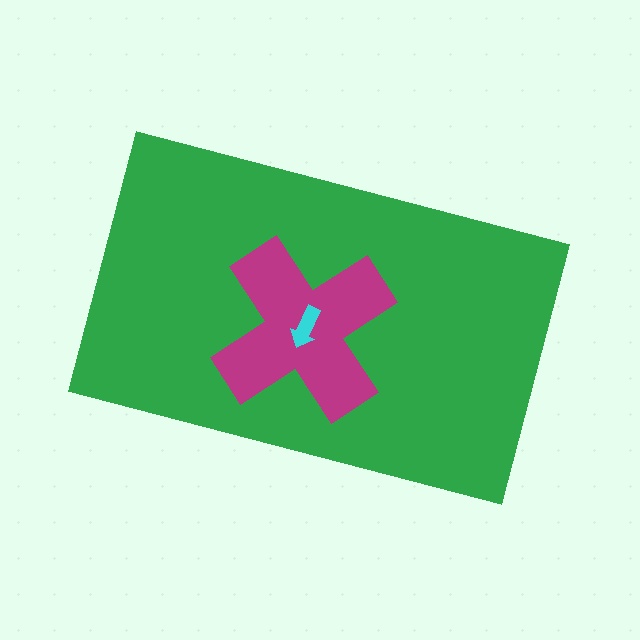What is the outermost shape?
The green rectangle.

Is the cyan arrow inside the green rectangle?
Yes.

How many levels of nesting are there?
3.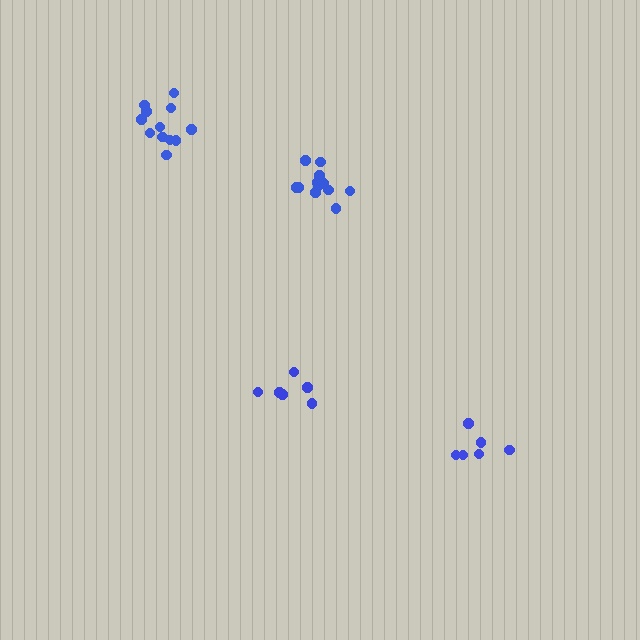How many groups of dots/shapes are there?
There are 4 groups.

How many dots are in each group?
Group 1: 12 dots, Group 2: 6 dots, Group 3: 6 dots, Group 4: 12 dots (36 total).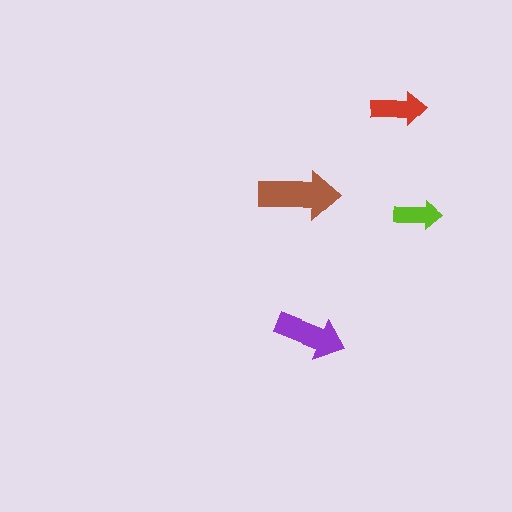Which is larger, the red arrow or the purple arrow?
The purple one.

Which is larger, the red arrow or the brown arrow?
The brown one.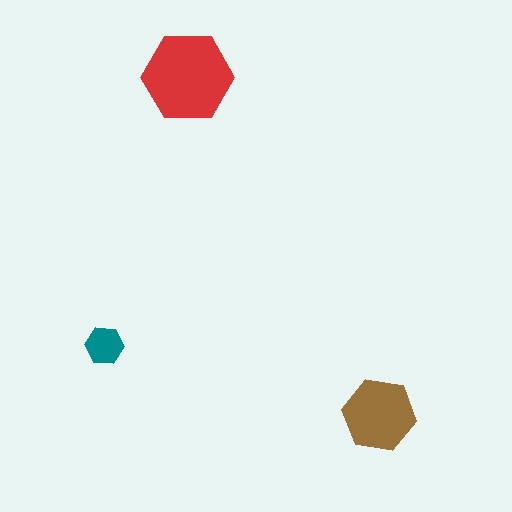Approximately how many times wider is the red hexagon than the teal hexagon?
About 2.5 times wider.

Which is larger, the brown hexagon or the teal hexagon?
The brown one.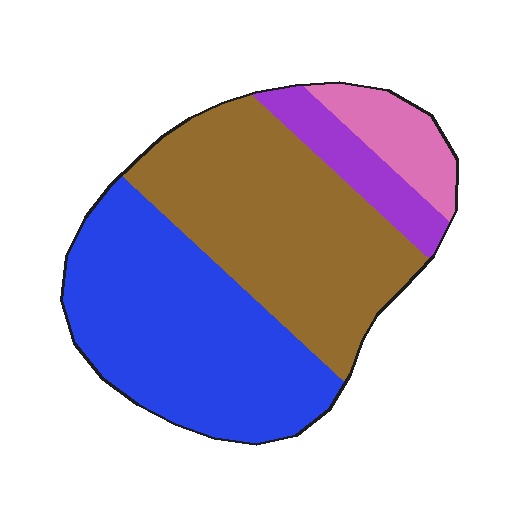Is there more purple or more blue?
Blue.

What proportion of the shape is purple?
Purple takes up about one tenth (1/10) of the shape.